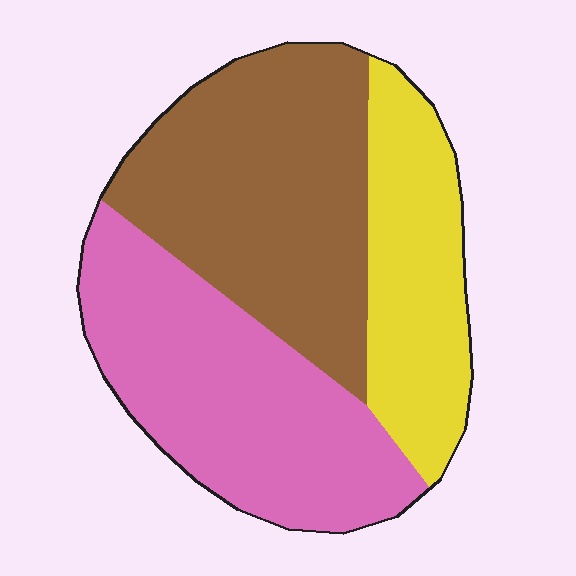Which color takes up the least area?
Yellow, at roughly 25%.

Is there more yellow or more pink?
Pink.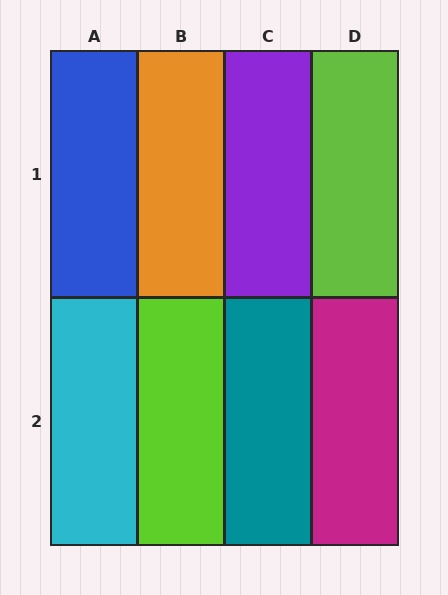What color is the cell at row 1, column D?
Lime.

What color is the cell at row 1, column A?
Blue.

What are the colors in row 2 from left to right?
Cyan, lime, teal, magenta.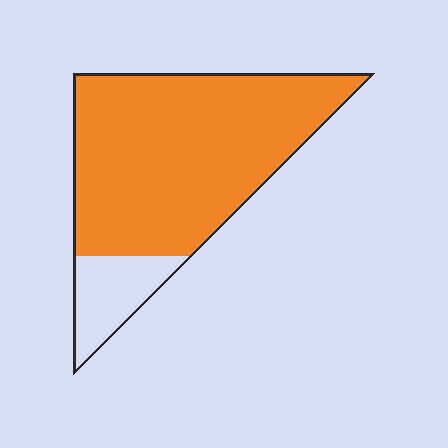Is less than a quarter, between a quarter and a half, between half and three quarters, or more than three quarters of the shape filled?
More than three quarters.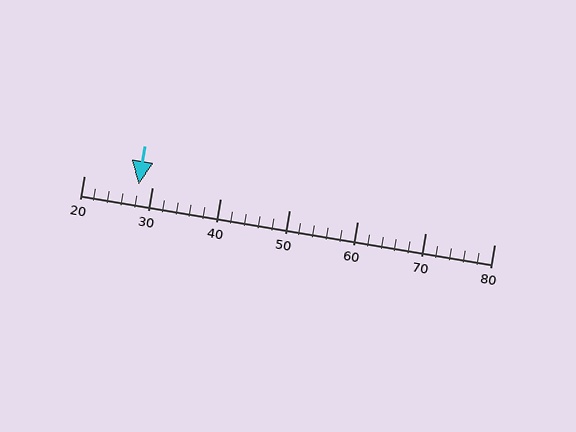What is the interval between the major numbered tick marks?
The major tick marks are spaced 10 units apart.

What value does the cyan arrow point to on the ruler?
The cyan arrow points to approximately 28.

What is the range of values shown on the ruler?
The ruler shows values from 20 to 80.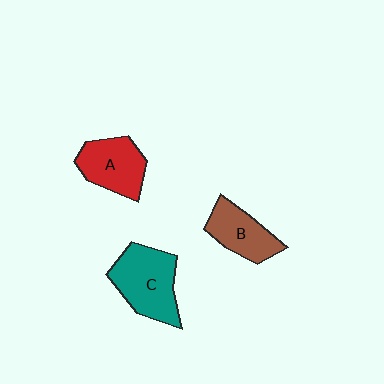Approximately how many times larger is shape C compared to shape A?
Approximately 1.3 times.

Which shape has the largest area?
Shape C (teal).